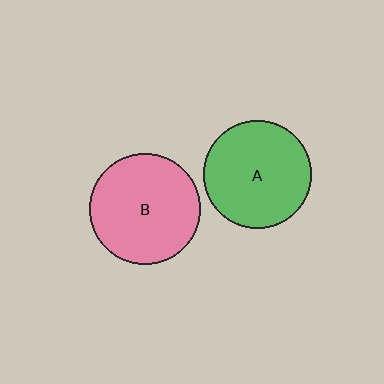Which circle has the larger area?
Circle B (pink).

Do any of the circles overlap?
No, none of the circles overlap.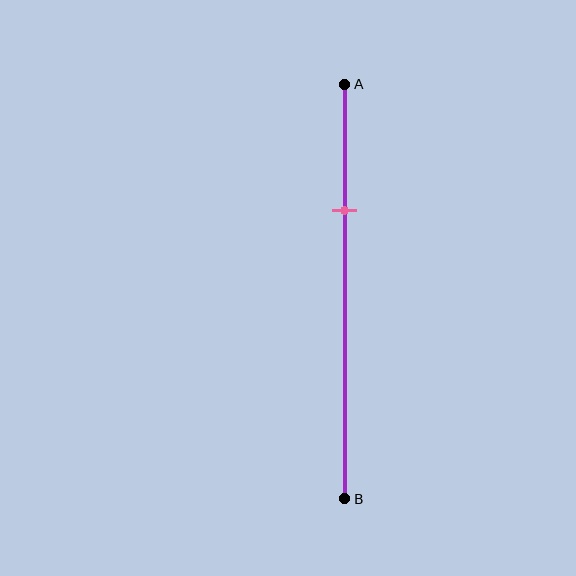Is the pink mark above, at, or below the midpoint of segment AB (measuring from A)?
The pink mark is above the midpoint of segment AB.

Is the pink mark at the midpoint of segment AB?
No, the mark is at about 30% from A, not at the 50% midpoint.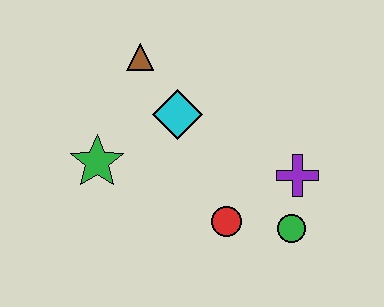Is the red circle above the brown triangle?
No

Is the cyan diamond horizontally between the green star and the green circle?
Yes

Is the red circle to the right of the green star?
Yes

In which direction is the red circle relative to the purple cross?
The red circle is to the left of the purple cross.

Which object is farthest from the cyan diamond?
The green circle is farthest from the cyan diamond.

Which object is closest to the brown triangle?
The cyan diamond is closest to the brown triangle.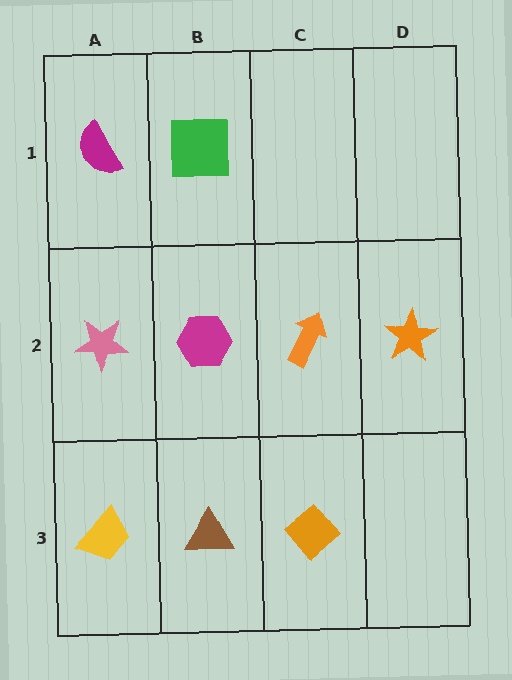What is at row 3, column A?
A yellow trapezoid.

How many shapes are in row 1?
2 shapes.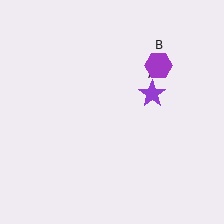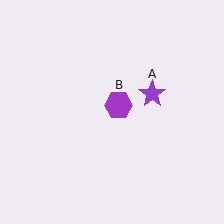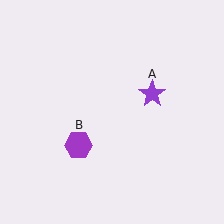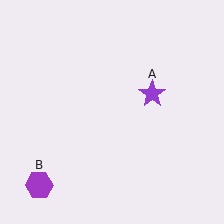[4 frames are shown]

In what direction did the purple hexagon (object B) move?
The purple hexagon (object B) moved down and to the left.